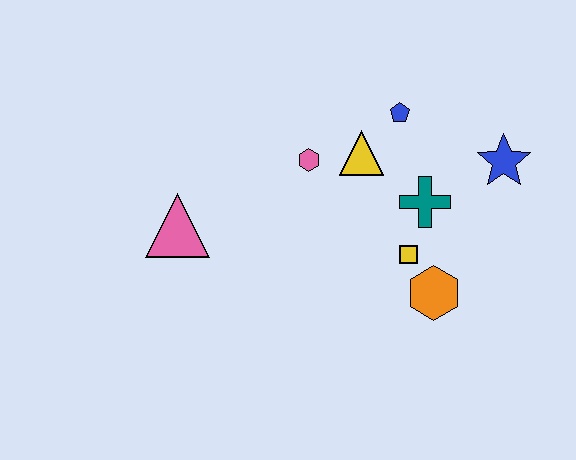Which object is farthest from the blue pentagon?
The pink triangle is farthest from the blue pentagon.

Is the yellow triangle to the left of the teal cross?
Yes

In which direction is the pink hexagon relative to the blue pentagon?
The pink hexagon is to the left of the blue pentagon.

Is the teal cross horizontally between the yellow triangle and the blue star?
Yes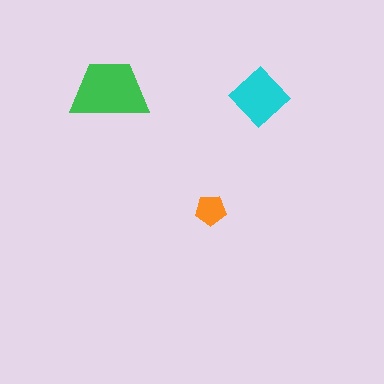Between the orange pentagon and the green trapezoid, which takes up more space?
The green trapezoid.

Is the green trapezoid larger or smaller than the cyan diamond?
Larger.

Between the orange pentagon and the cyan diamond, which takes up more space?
The cyan diamond.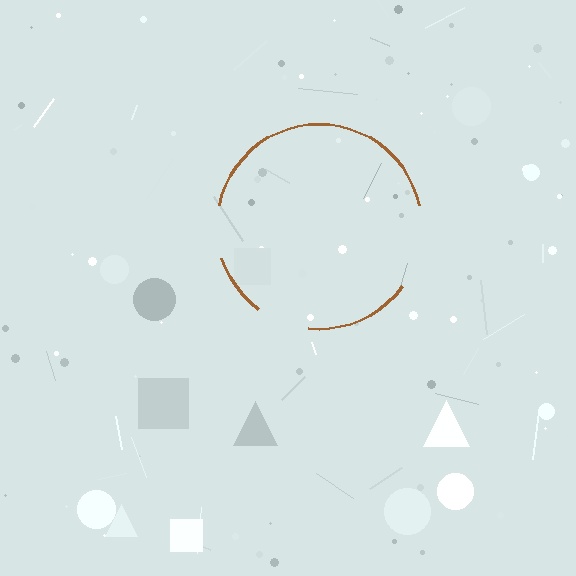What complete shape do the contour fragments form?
The contour fragments form a circle.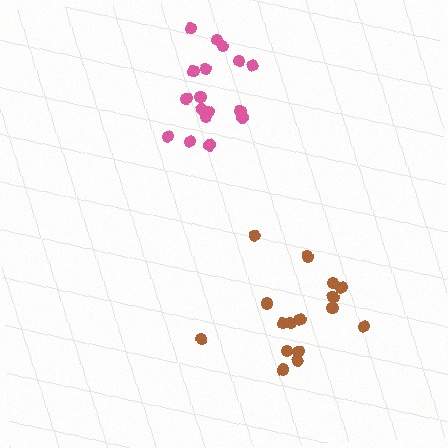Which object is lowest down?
The brown cluster is bottommost.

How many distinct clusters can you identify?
There are 2 distinct clusters.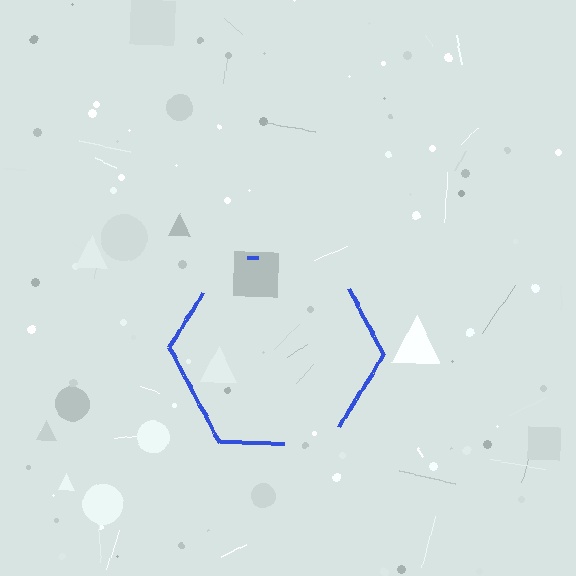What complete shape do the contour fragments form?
The contour fragments form a hexagon.